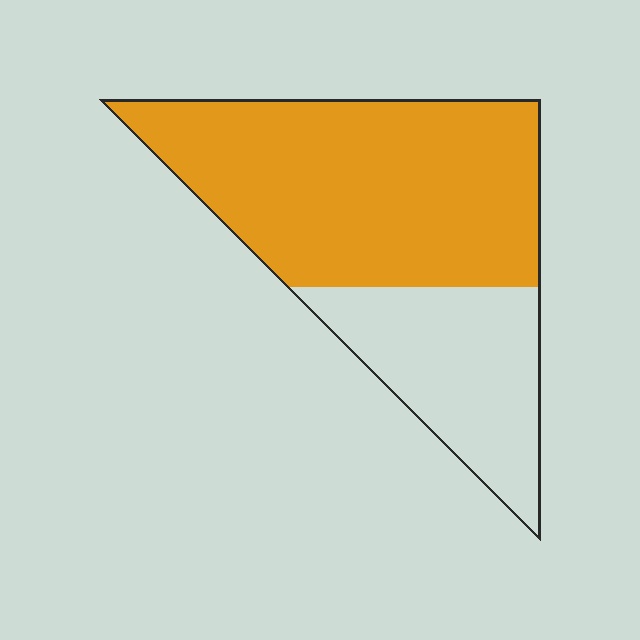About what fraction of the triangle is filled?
About two thirds (2/3).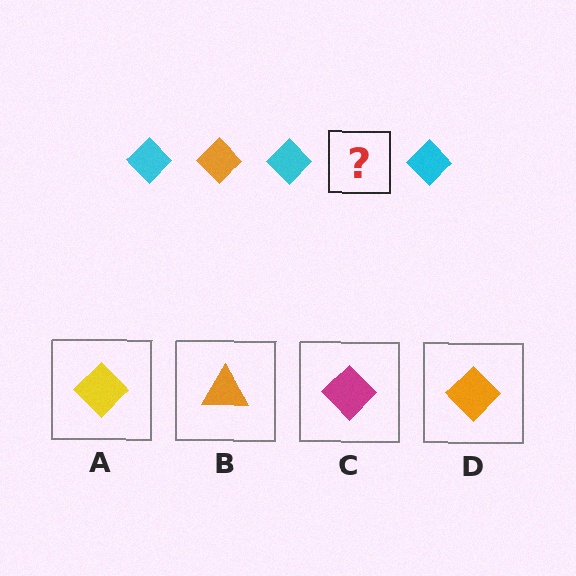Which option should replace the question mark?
Option D.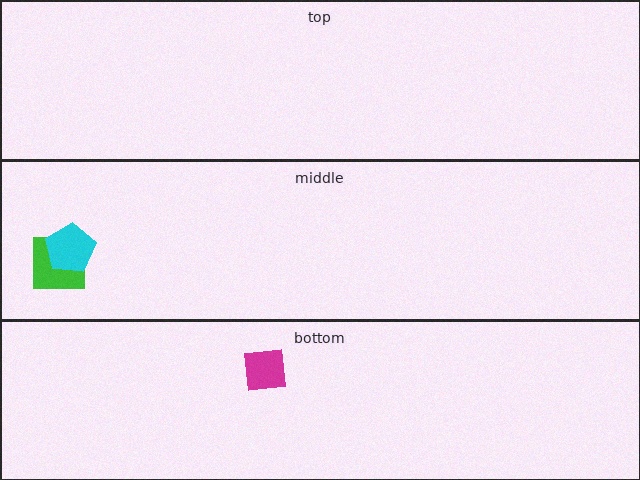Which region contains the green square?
The middle region.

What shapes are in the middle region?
The green square, the cyan pentagon.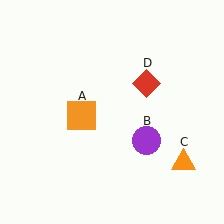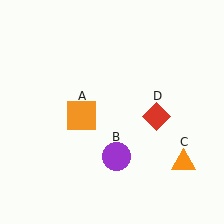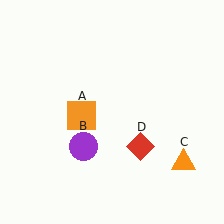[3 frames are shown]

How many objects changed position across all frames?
2 objects changed position: purple circle (object B), red diamond (object D).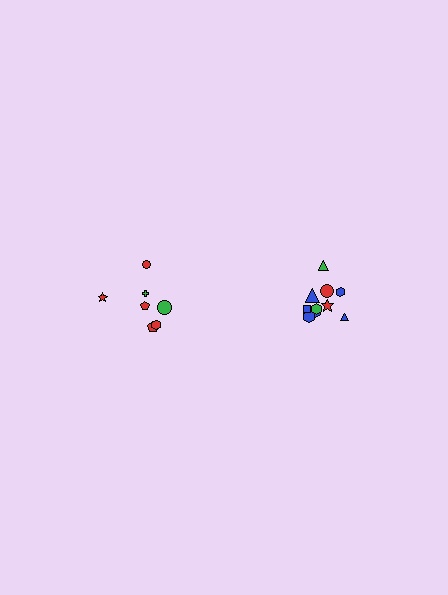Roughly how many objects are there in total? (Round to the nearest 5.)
Roughly 15 objects in total.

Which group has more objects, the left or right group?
The right group.